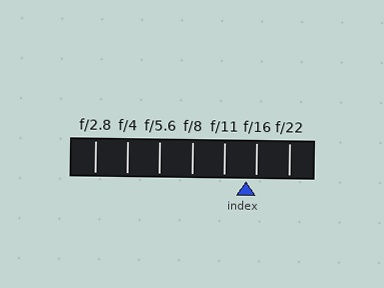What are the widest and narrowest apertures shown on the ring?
The widest aperture shown is f/2.8 and the narrowest is f/22.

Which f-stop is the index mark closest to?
The index mark is closest to f/16.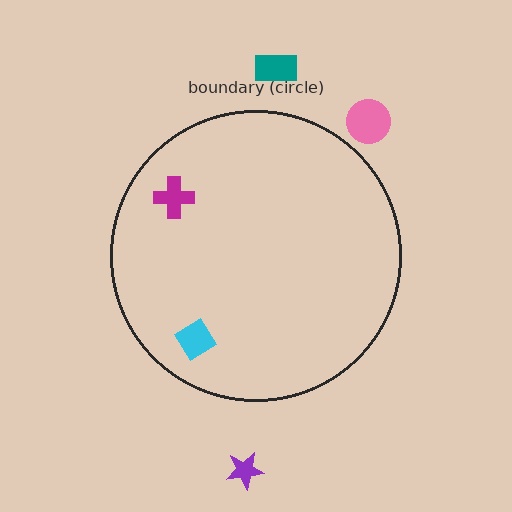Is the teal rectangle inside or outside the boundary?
Outside.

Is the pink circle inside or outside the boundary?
Outside.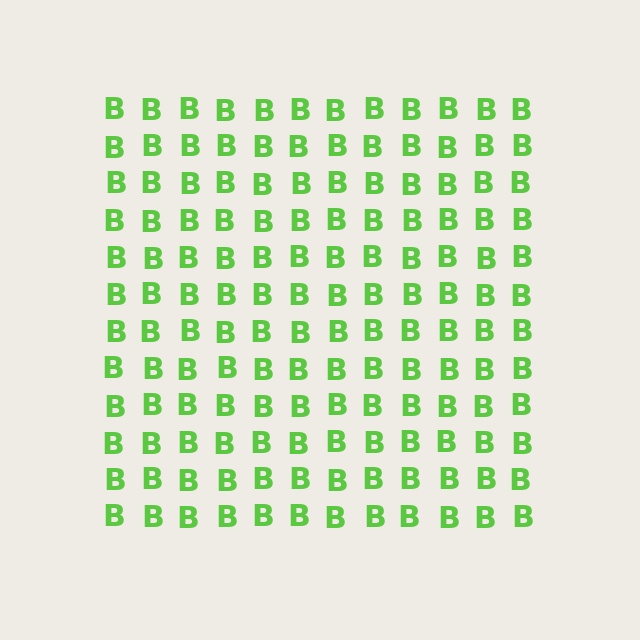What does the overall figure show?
The overall figure shows a square.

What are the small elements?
The small elements are letter B's.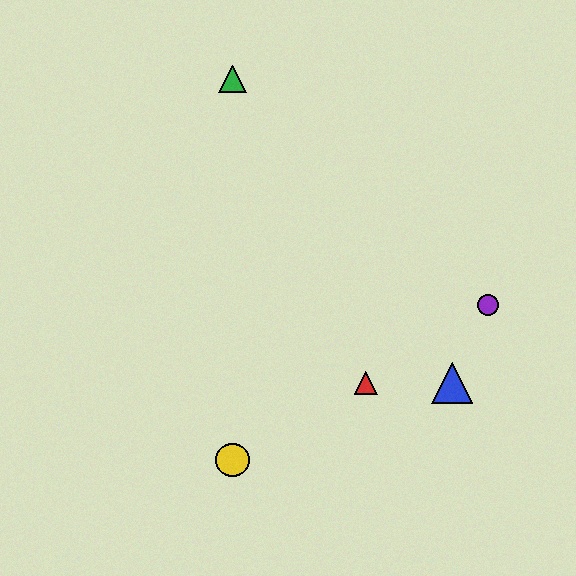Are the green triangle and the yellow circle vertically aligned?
Yes, both are at x≈233.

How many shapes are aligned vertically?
2 shapes (the green triangle, the yellow circle) are aligned vertically.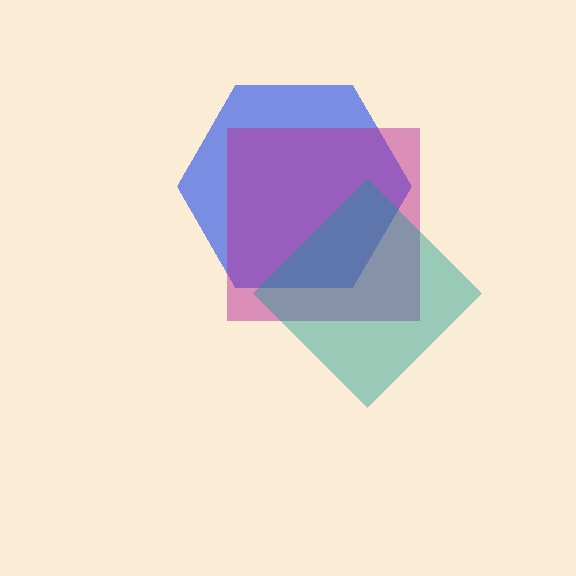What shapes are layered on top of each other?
The layered shapes are: a blue hexagon, a magenta square, a teal diamond.